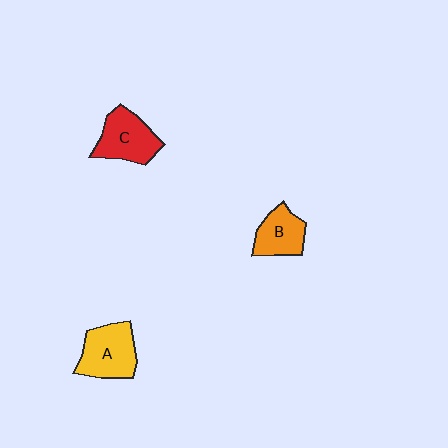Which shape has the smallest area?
Shape B (orange).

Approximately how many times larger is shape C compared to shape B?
Approximately 1.2 times.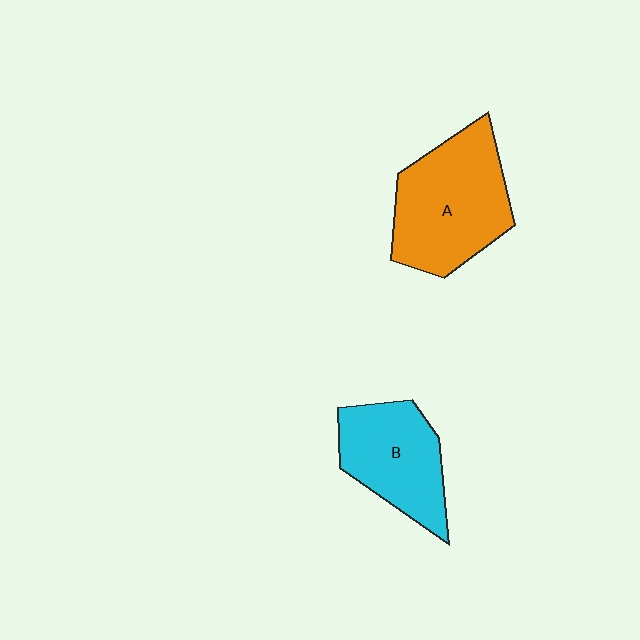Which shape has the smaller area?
Shape B (cyan).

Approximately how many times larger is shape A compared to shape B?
Approximately 1.3 times.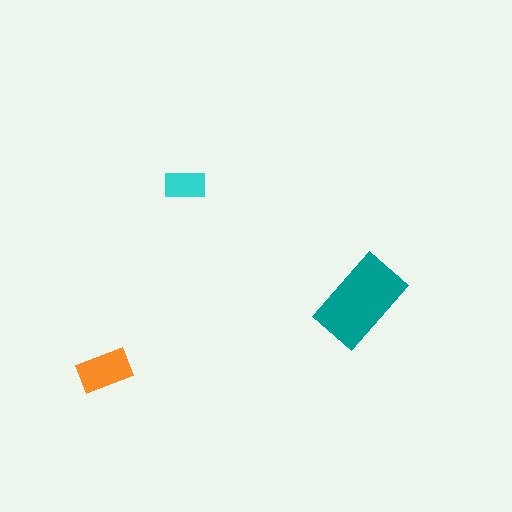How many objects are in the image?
There are 3 objects in the image.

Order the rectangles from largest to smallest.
the teal one, the orange one, the cyan one.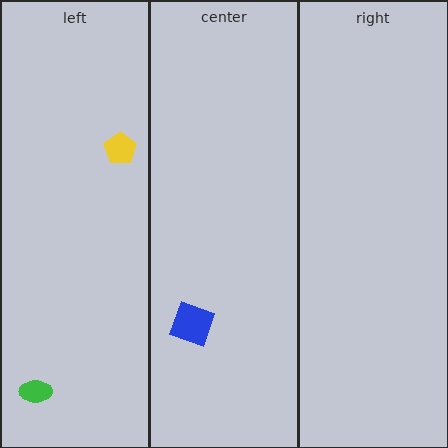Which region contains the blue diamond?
The center region.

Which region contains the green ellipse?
The left region.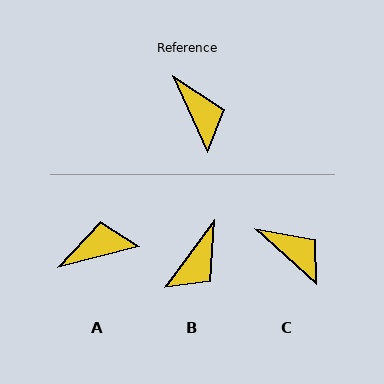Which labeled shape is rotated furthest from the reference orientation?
A, about 80 degrees away.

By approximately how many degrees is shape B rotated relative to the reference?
Approximately 61 degrees clockwise.